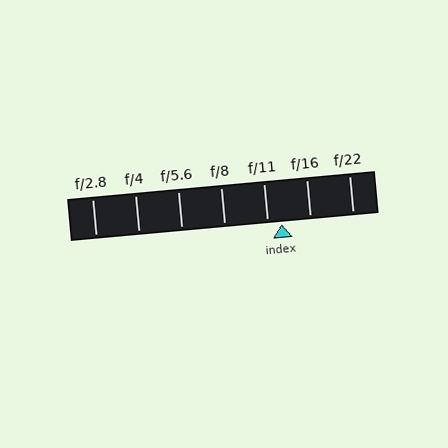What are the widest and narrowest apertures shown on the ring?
The widest aperture shown is f/2.8 and the narrowest is f/22.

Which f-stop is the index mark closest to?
The index mark is closest to f/11.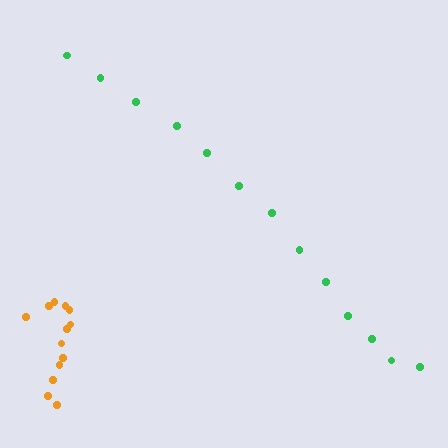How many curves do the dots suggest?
There are 2 distinct paths.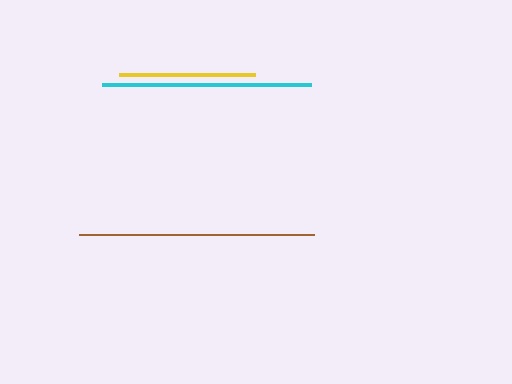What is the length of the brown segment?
The brown segment is approximately 235 pixels long.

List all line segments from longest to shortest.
From longest to shortest: brown, cyan, yellow.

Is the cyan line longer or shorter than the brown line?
The brown line is longer than the cyan line.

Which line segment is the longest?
The brown line is the longest at approximately 235 pixels.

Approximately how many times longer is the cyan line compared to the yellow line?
The cyan line is approximately 1.5 times the length of the yellow line.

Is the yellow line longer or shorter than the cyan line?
The cyan line is longer than the yellow line.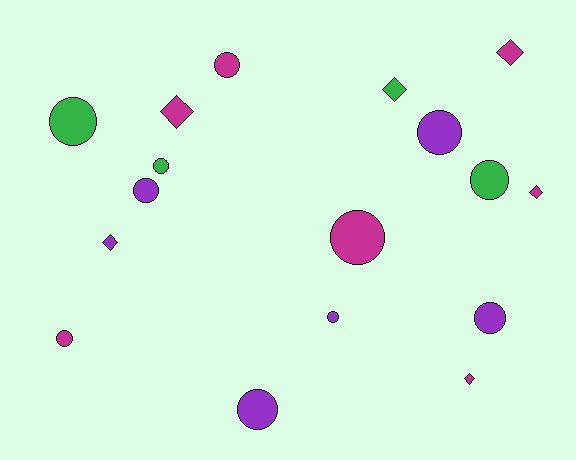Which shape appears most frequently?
Circle, with 11 objects.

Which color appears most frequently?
Magenta, with 7 objects.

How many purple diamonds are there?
There is 1 purple diamond.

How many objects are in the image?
There are 17 objects.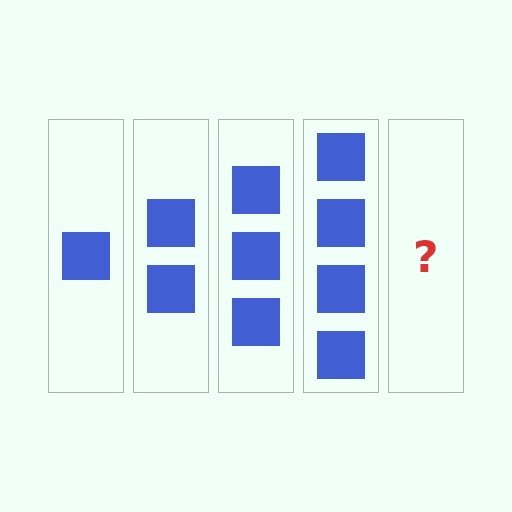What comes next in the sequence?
The next element should be 5 squares.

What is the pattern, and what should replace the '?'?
The pattern is that each step adds one more square. The '?' should be 5 squares.